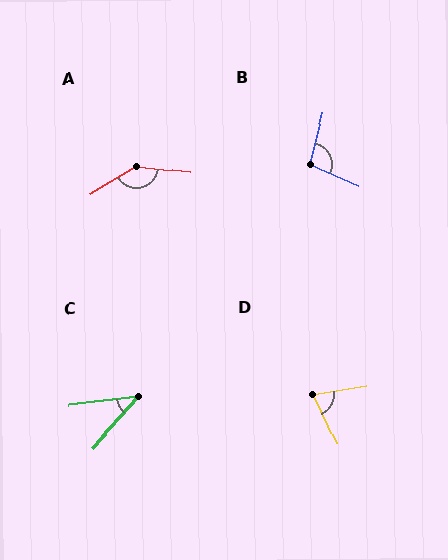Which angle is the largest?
A, at approximately 142 degrees.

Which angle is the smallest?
C, at approximately 42 degrees.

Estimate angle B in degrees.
Approximately 100 degrees.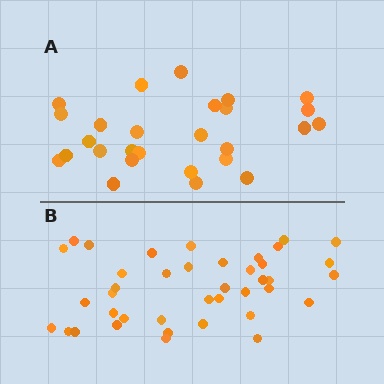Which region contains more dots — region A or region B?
Region B (the bottom region) has more dots.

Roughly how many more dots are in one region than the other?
Region B has approximately 15 more dots than region A.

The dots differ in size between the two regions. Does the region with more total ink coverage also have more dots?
No. Region A has more total ink coverage because its dots are larger, but region B actually contains more individual dots. Total area can be misleading — the number of items is what matters here.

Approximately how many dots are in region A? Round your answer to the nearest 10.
About 30 dots. (The exact count is 27, which rounds to 30.)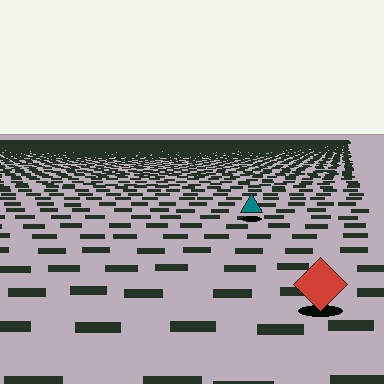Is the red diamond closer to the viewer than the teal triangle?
Yes. The red diamond is closer — you can tell from the texture gradient: the ground texture is coarser near it.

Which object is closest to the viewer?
The red diamond is closest. The texture marks near it are larger and more spread out.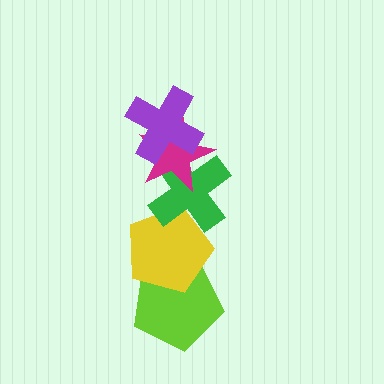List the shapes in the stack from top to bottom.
From top to bottom: the purple cross, the magenta star, the green cross, the yellow pentagon, the lime pentagon.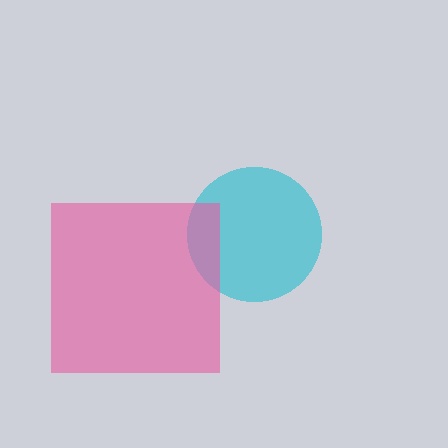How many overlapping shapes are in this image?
There are 2 overlapping shapes in the image.